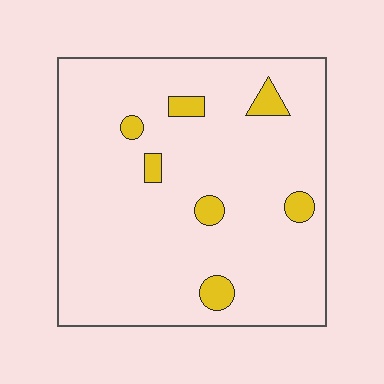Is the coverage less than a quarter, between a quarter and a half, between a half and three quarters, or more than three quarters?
Less than a quarter.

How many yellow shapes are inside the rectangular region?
7.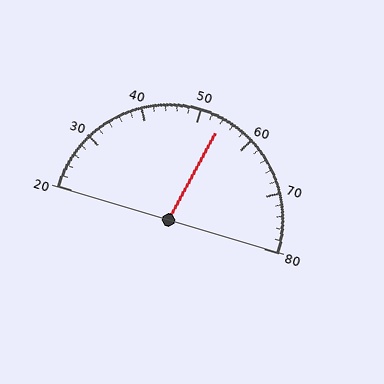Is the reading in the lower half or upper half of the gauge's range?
The reading is in the upper half of the range (20 to 80).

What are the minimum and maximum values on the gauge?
The gauge ranges from 20 to 80.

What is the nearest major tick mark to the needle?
The nearest major tick mark is 50.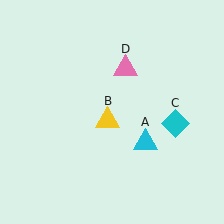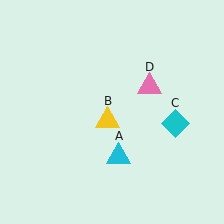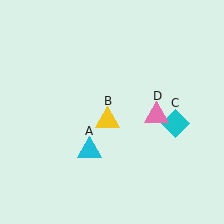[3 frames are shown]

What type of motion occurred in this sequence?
The cyan triangle (object A), pink triangle (object D) rotated clockwise around the center of the scene.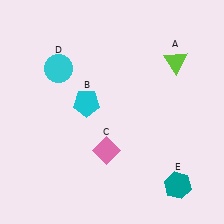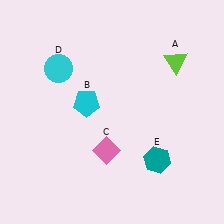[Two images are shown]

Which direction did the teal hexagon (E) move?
The teal hexagon (E) moved up.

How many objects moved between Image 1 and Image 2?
1 object moved between the two images.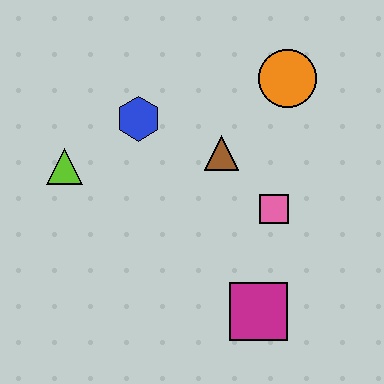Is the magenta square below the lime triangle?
Yes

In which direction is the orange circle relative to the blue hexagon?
The orange circle is to the right of the blue hexagon.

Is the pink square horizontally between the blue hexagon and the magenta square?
No